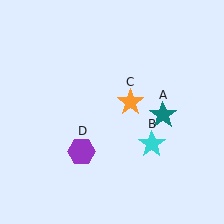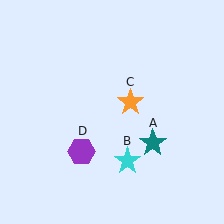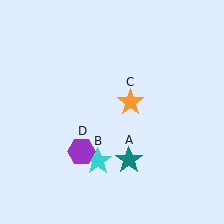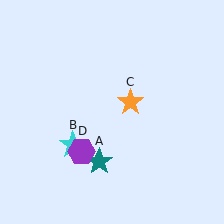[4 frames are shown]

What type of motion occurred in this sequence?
The teal star (object A), cyan star (object B) rotated clockwise around the center of the scene.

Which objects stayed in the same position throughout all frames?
Orange star (object C) and purple hexagon (object D) remained stationary.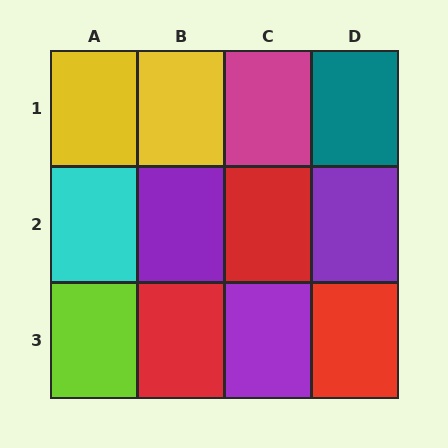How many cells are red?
3 cells are red.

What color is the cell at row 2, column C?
Red.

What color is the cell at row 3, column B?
Red.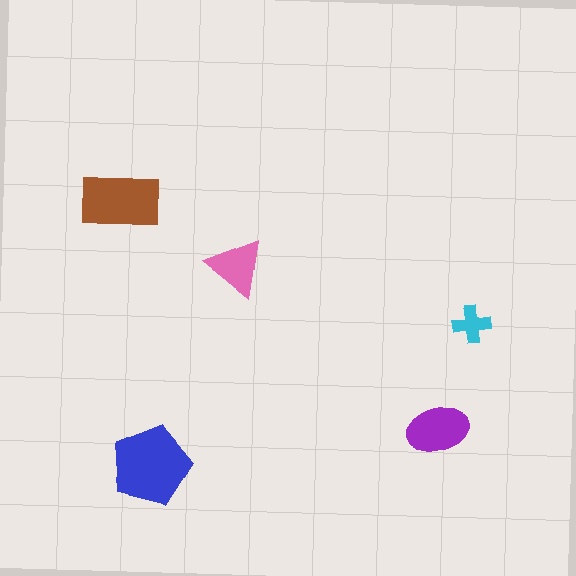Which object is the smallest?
The cyan cross.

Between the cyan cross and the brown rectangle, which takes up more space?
The brown rectangle.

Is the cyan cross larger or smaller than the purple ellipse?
Smaller.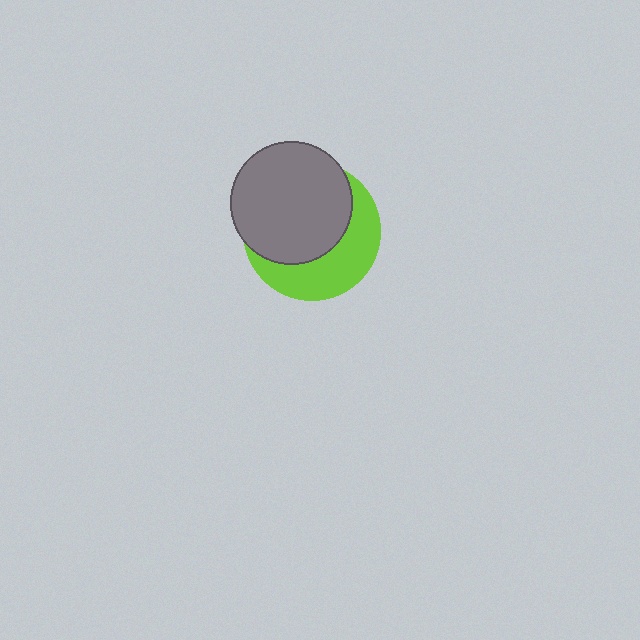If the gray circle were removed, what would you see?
You would see the complete lime circle.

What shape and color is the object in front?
The object in front is a gray circle.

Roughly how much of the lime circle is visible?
A small part of it is visible (roughly 41%).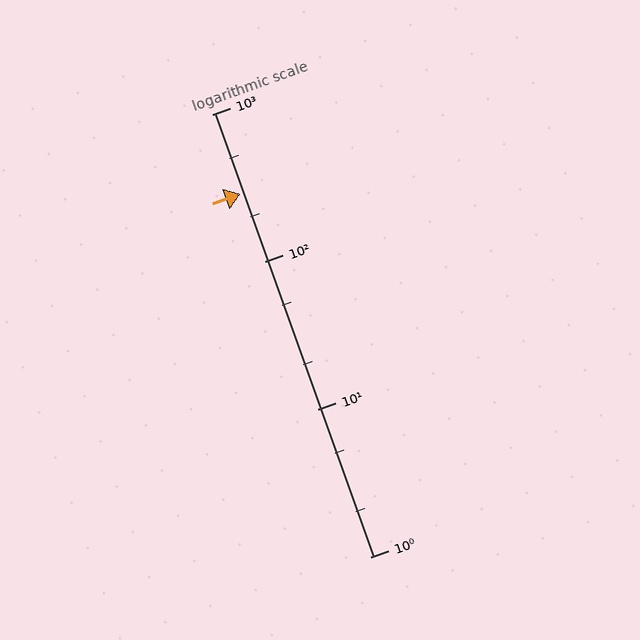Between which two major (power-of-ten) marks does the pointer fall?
The pointer is between 100 and 1000.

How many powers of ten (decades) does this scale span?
The scale spans 3 decades, from 1 to 1000.